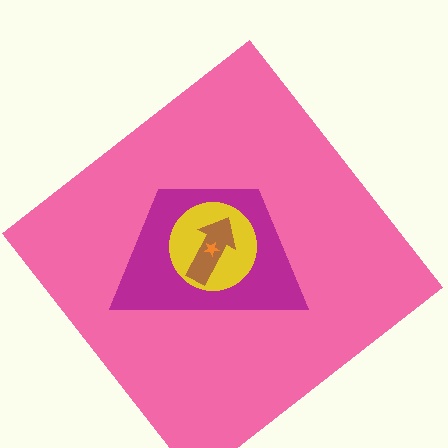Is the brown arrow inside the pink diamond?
Yes.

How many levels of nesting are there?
5.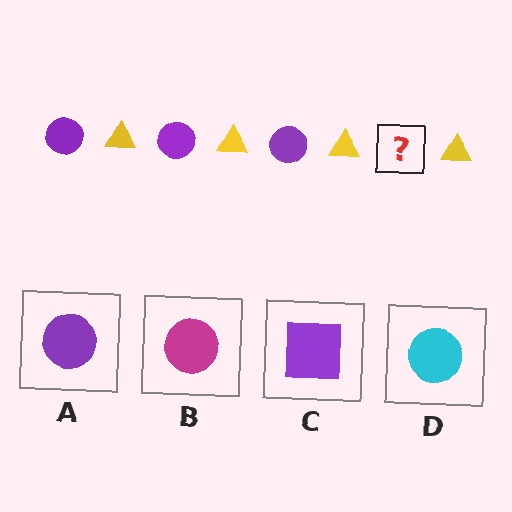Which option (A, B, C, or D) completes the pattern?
A.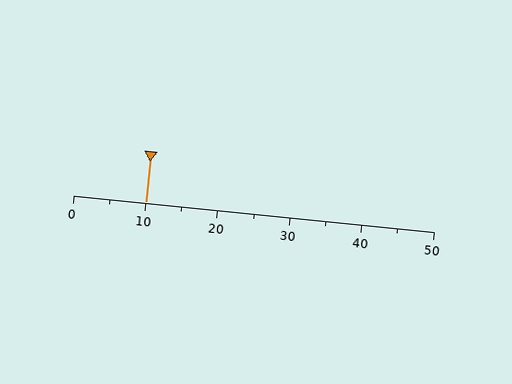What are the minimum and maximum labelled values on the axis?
The axis runs from 0 to 50.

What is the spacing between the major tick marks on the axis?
The major ticks are spaced 10 apart.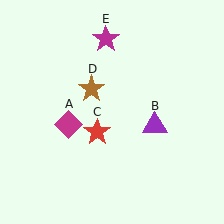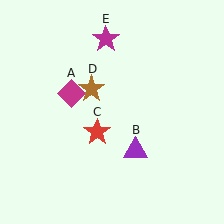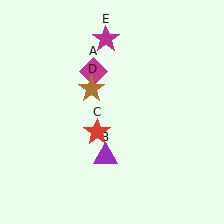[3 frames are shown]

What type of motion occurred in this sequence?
The magenta diamond (object A), purple triangle (object B) rotated clockwise around the center of the scene.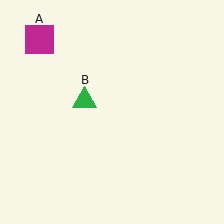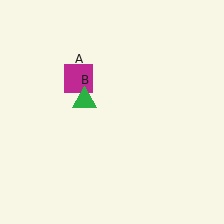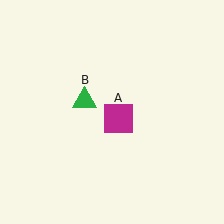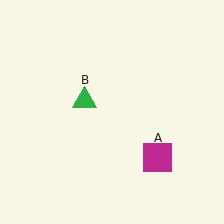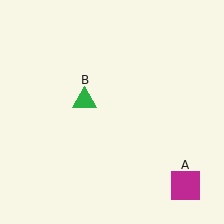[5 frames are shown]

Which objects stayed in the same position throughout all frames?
Green triangle (object B) remained stationary.